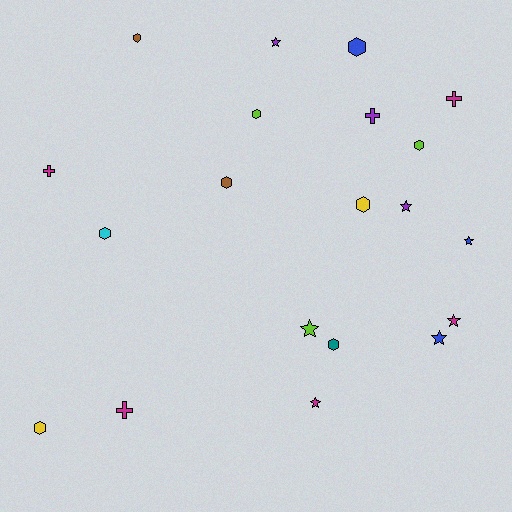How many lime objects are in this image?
There are 3 lime objects.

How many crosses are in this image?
There are 4 crosses.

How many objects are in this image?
There are 20 objects.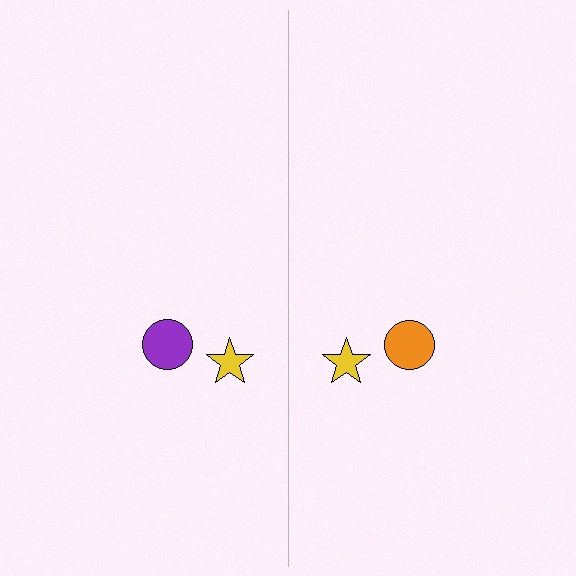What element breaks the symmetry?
The orange circle on the right side breaks the symmetry — its mirror counterpart is purple.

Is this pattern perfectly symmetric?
No, the pattern is not perfectly symmetric. The orange circle on the right side breaks the symmetry — its mirror counterpart is purple.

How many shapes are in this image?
There are 4 shapes in this image.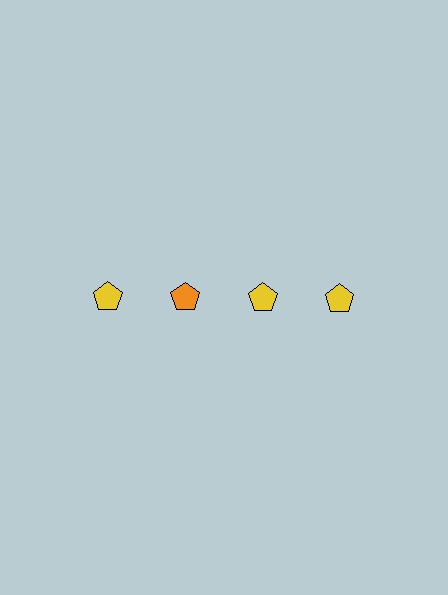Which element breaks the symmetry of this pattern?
The orange pentagon in the top row, second from left column breaks the symmetry. All other shapes are yellow pentagons.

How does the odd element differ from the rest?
It has a different color: orange instead of yellow.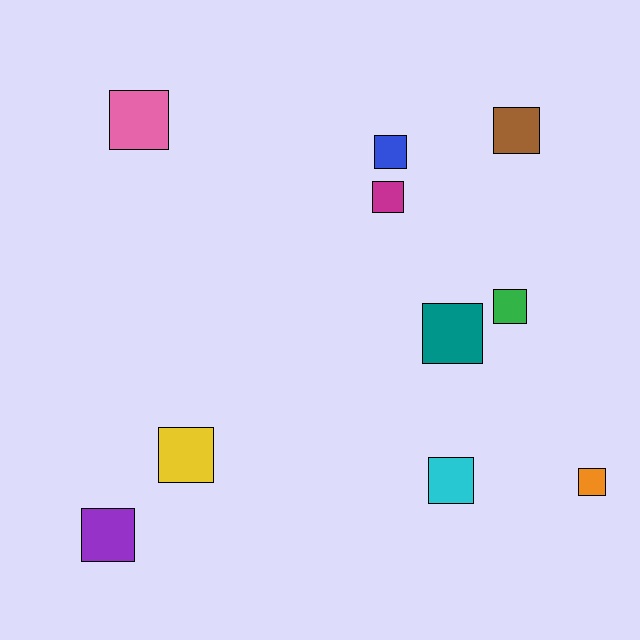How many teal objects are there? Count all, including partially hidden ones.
There is 1 teal object.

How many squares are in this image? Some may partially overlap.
There are 10 squares.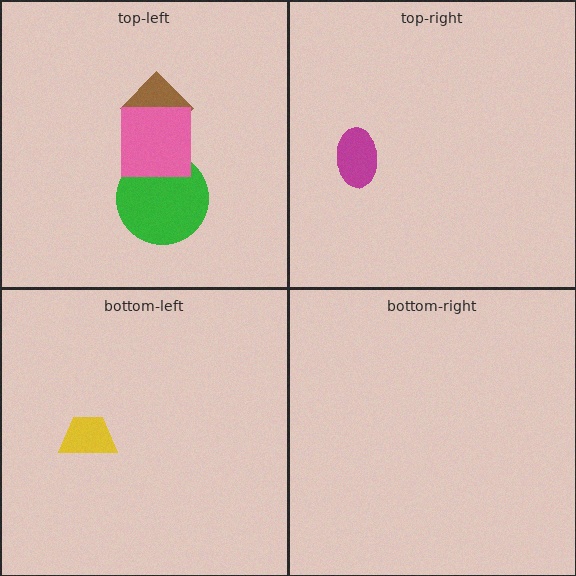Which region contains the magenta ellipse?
The top-right region.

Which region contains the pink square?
The top-left region.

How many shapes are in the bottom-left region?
1.